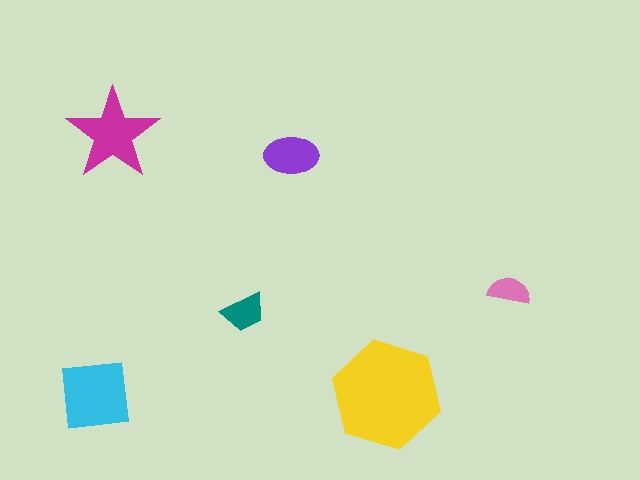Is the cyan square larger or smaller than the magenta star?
Larger.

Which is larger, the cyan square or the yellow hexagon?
The yellow hexagon.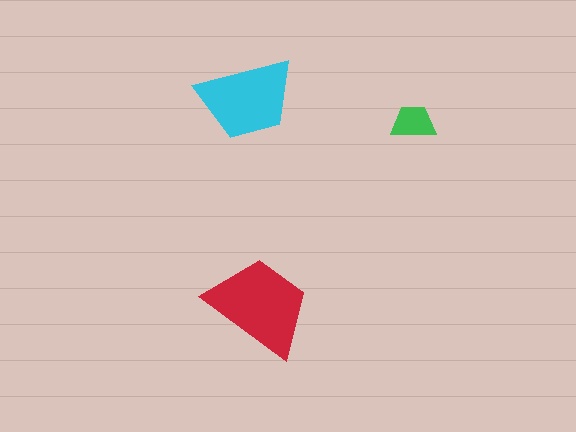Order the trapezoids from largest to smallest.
the red one, the cyan one, the green one.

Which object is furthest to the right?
The green trapezoid is rightmost.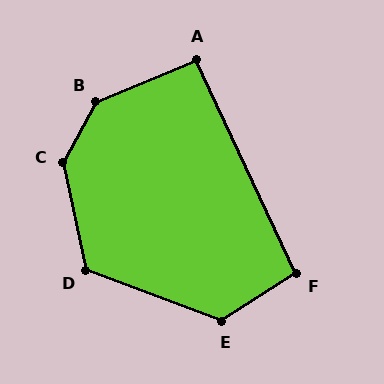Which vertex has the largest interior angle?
B, at approximately 141 degrees.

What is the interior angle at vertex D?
Approximately 122 degrees (obtuse).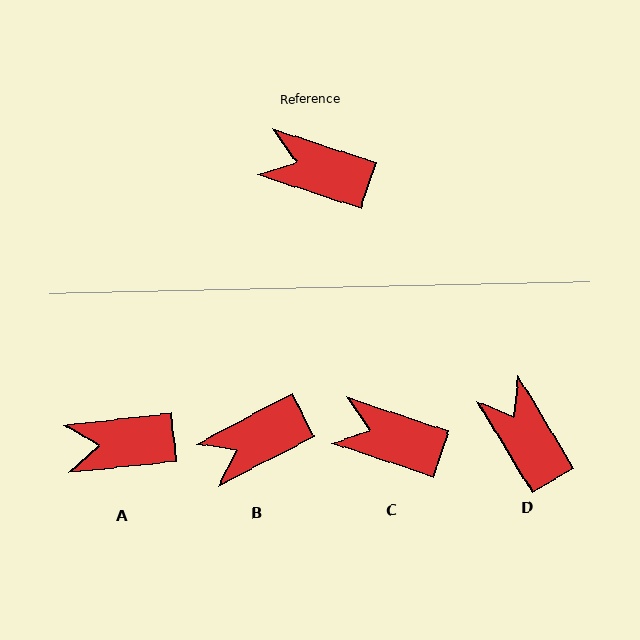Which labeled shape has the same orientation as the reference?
C.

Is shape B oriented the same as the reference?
No, it is off by about 46 degrees.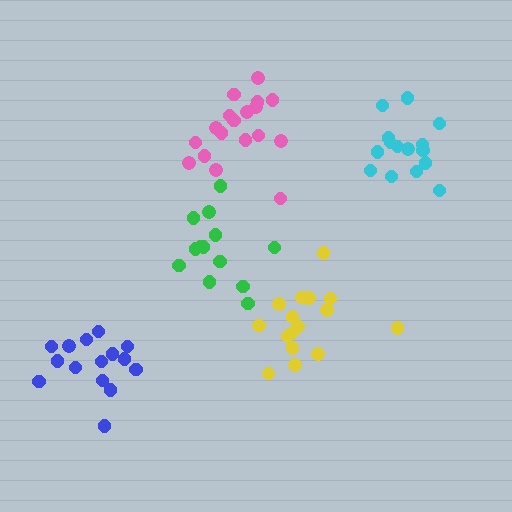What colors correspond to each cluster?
The clusters are colored: green, yellow, blue, cyan, pink.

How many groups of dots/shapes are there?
There are 5 groups.